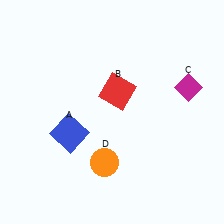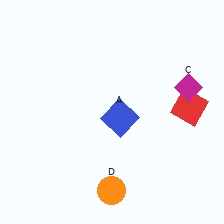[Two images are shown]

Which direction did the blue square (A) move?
The blue square (A) moved right.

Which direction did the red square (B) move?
The red square (B) moved right.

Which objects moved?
The objects that moved are: the blue square (A), the red square (B), the orange circle (D).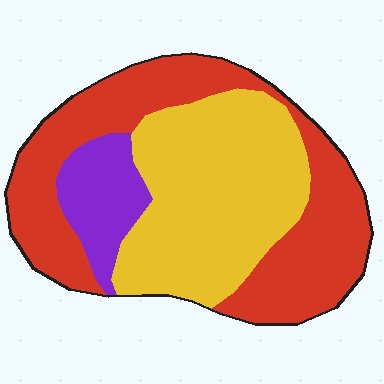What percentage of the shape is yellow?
Yellow covers roughly 40% of the shape.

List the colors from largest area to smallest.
From largest to smallest: red, yellow, purple.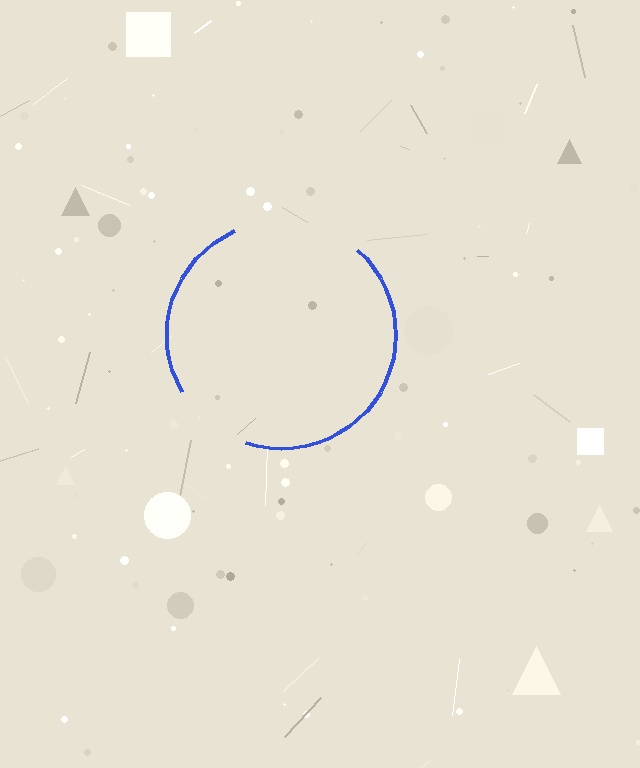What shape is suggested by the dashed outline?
The dashed outline suggests a circle.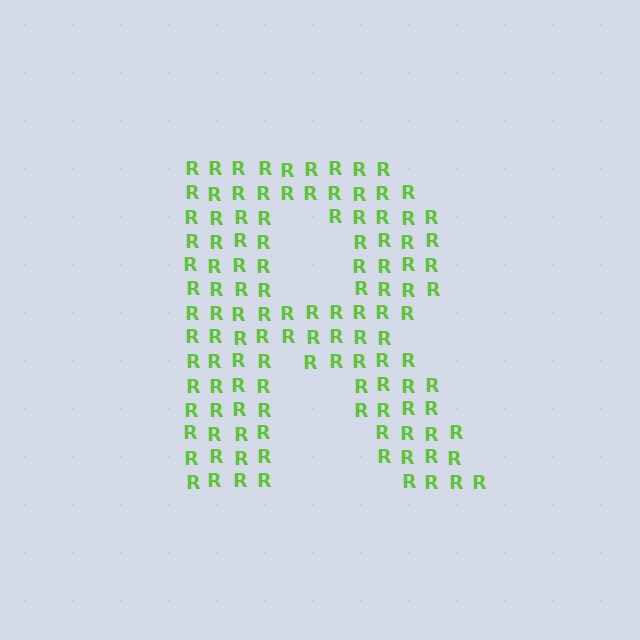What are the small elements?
The small elements are letter R's.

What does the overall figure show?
The overall figure shows the letter R.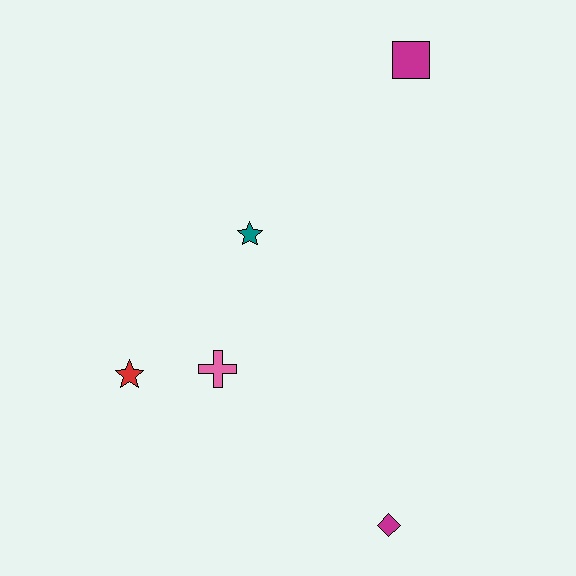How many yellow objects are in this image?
There are no yellow objects.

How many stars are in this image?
There are 2 stars.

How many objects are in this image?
There are 5 objects.